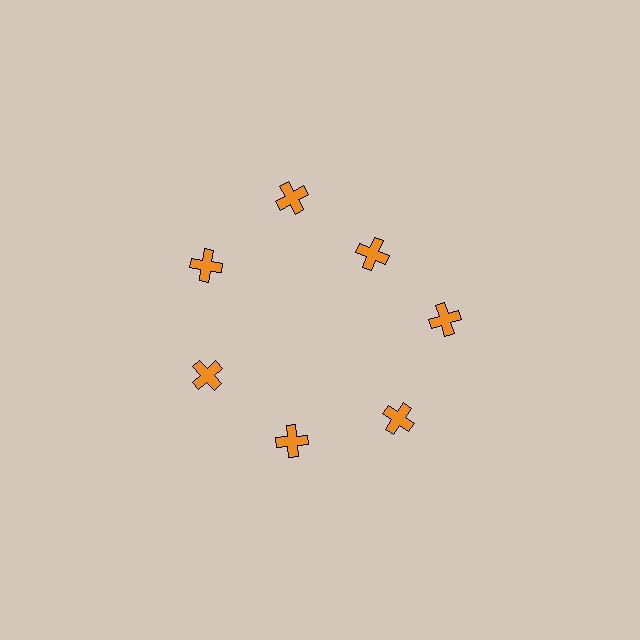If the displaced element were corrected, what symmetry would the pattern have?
It would have 7-fold rotational symmetry — the pattern would map onto itself every 51 degrees.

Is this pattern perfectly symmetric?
No. The 7 orange crosses are arranged in a ring, but one element near the 1 o'clock position is pulled inward toward the center, breaking the 7-fold rotational symmetry.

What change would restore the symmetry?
The symmetry would be restored by moving it outward, back onto the ring so that all 7 crosses sit at equal angles and equal distance from the center.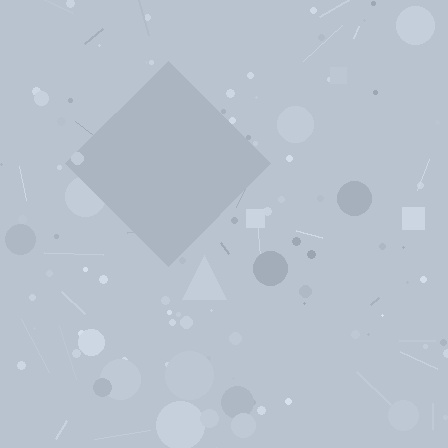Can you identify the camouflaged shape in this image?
The camouflaged shape is a diamond.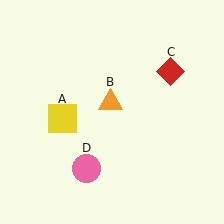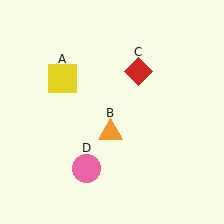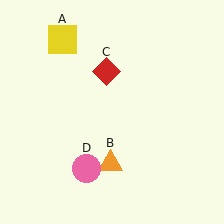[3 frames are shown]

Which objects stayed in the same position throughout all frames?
Pink circle (object D) remained stationary.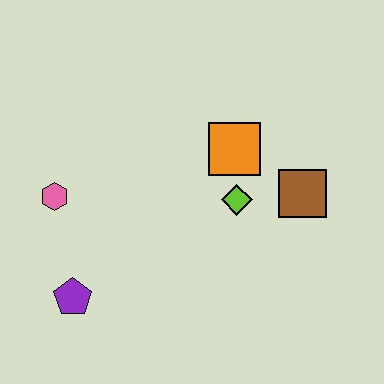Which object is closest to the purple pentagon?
The pink hexagon is closest to the purple pentagon.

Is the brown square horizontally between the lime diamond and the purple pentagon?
No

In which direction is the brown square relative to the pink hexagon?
The brown square is to the right of the pink hexagon.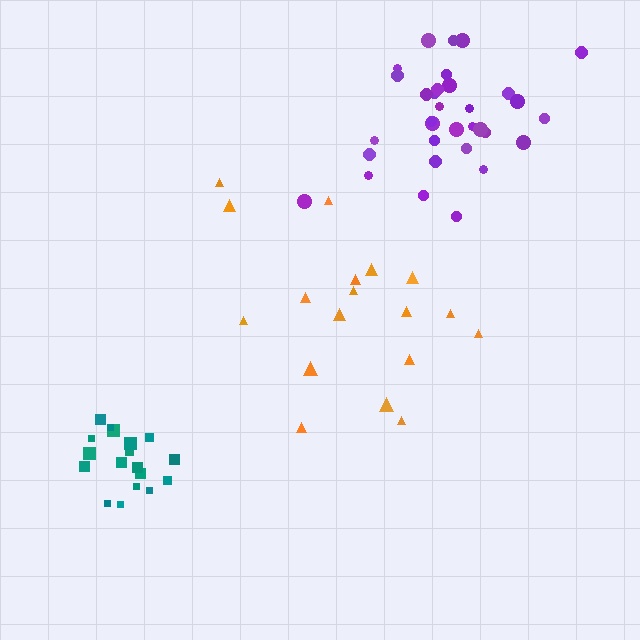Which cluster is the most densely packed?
Teal.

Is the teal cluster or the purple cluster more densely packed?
Teal.